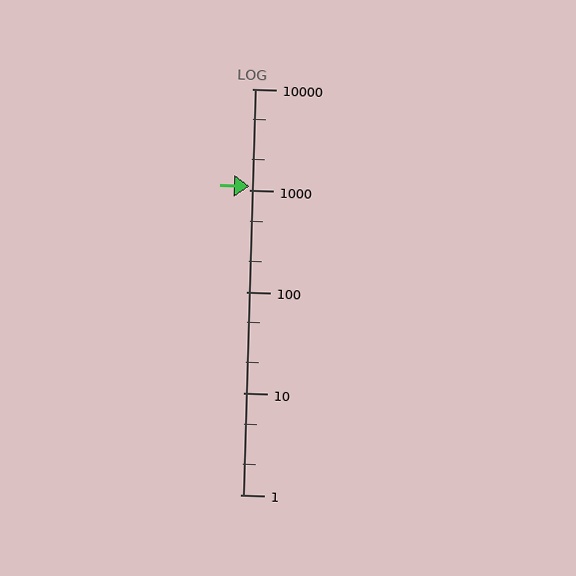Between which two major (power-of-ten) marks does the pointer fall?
The pointer is between 1000 and 10000.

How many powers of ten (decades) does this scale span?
The scale spans 4 decades, from 1 to 10000.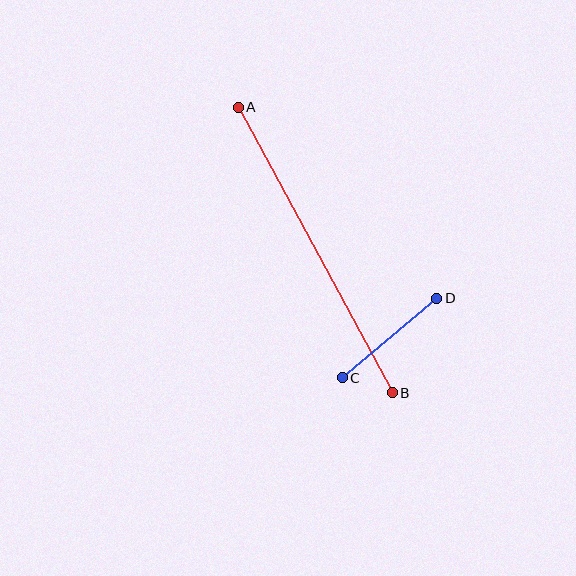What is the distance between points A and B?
The distance is approximately 325 pixels.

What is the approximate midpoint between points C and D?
The midpoint is at approximately (390, 338) pixels.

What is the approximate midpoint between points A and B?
The midpoint is at approximately (315, 250) pixels.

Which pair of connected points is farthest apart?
Points A and B are farthest apart.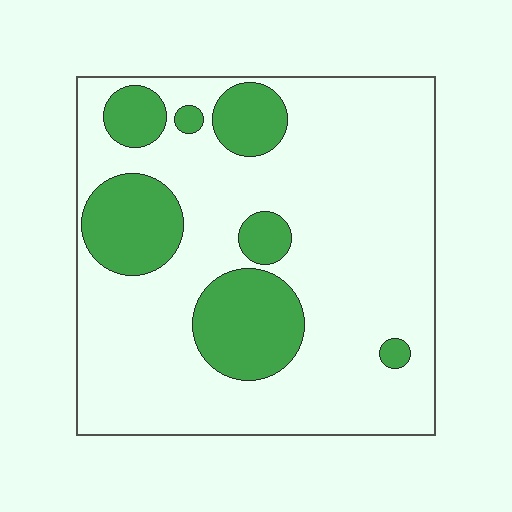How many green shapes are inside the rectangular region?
7.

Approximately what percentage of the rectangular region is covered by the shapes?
Approximately 25%.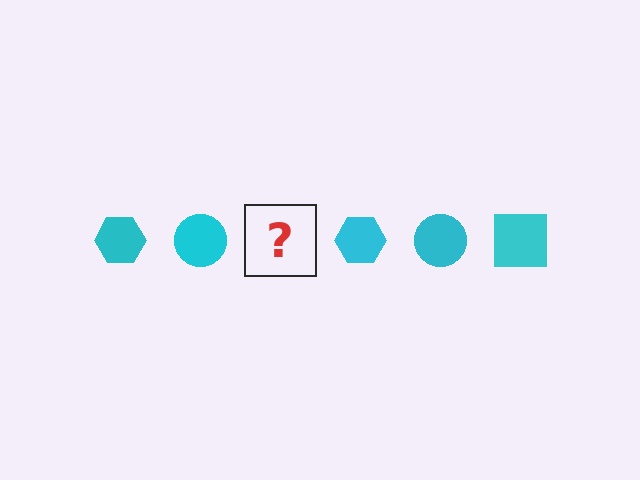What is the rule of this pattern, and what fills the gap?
The rule is that the pattern cycles through hexagon, circle, square shapes in cyan. The gap should be filled with a cyan square.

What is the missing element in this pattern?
The missing element is a cyan square.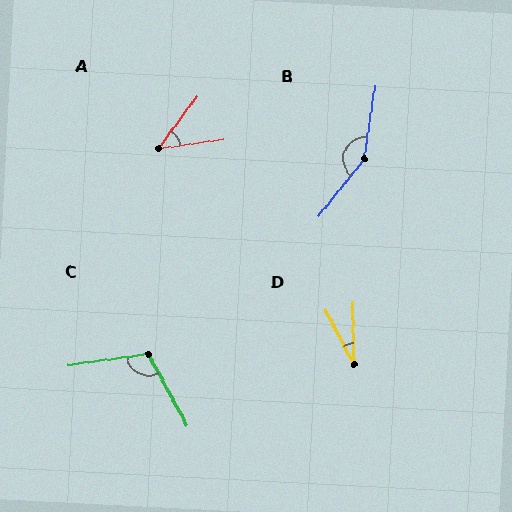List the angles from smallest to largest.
D (26°), A (45°), C (110°), B (150°).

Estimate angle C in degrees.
Approximately 110 degrees.